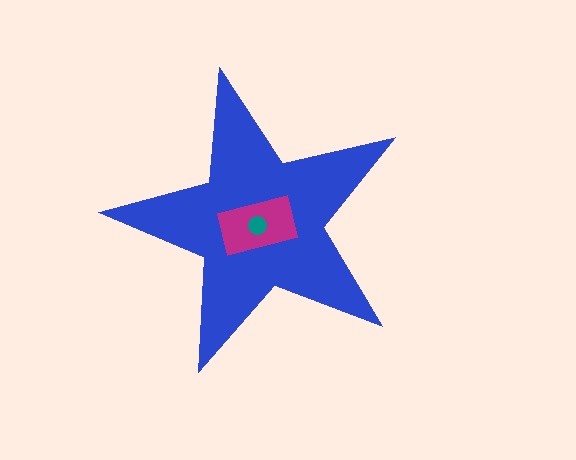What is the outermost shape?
The blue star.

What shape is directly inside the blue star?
The magenta rectangle.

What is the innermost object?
The teal circle.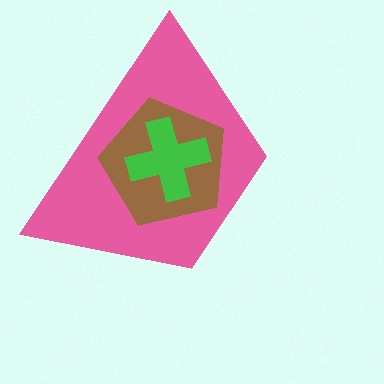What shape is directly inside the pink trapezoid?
The brown pentagon.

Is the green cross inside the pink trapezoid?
Yes.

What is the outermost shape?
The pink trapezoid.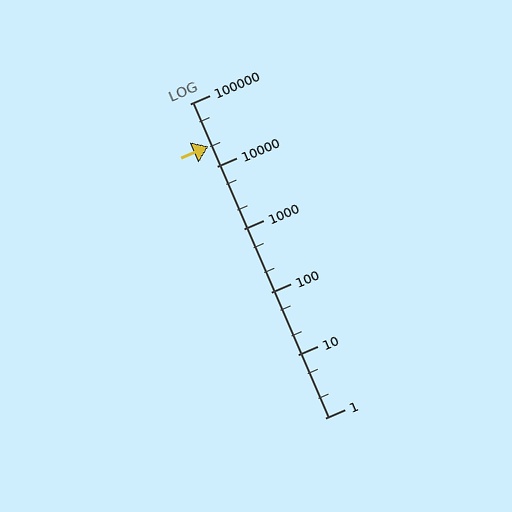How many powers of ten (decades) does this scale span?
The scale spans 5 decades, from 1 to 100000.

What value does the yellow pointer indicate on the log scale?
The pointer indicates approximately 21000.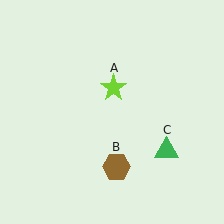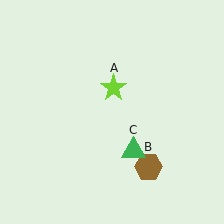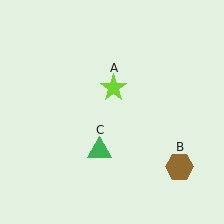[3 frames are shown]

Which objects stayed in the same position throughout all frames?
Lime star (object A) remained stationary.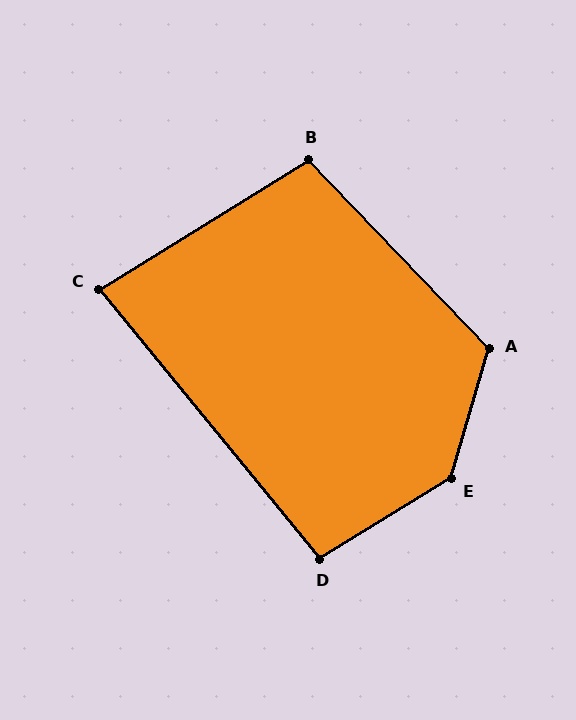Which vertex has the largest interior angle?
E, at approximately 138 degrees.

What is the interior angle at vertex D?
Approximately 98 degrees (obtuse).